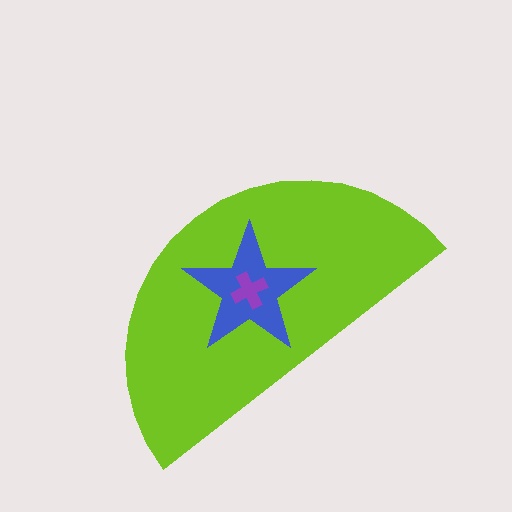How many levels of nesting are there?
3.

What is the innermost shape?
The purple cross.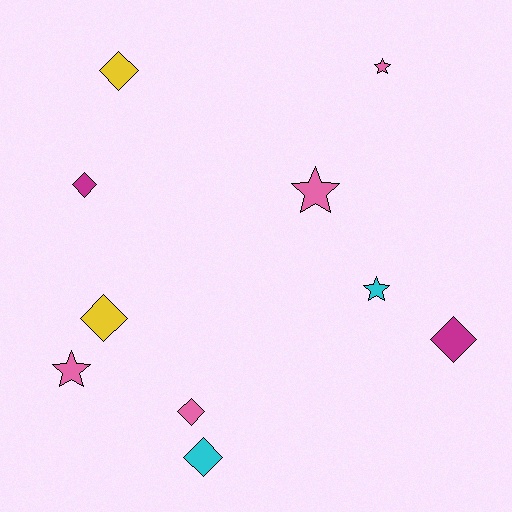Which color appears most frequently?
Pink, with 4 objects.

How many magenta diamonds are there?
There are 2 magenta diamonds.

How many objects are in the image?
There are 10 objects.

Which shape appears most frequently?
Diamond, with 6 objects.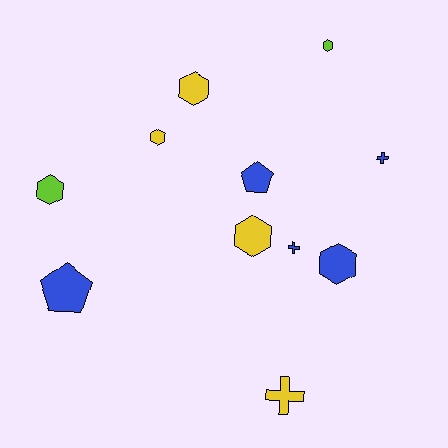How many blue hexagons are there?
There is 1 blue hexagon.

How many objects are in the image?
There are 11 objects.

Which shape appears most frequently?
Hexagon, with 6 objects.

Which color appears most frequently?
Blue, with 5 objects.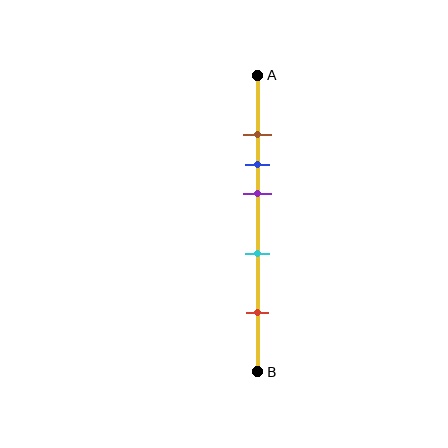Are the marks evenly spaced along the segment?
No, the marks are not evenly spaced.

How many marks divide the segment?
There are 5 marks dividing the segment.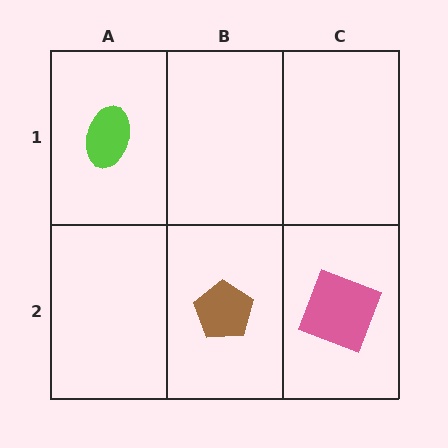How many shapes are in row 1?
1 shape.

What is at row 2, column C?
A pink square.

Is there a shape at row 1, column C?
No, that cell is empty.